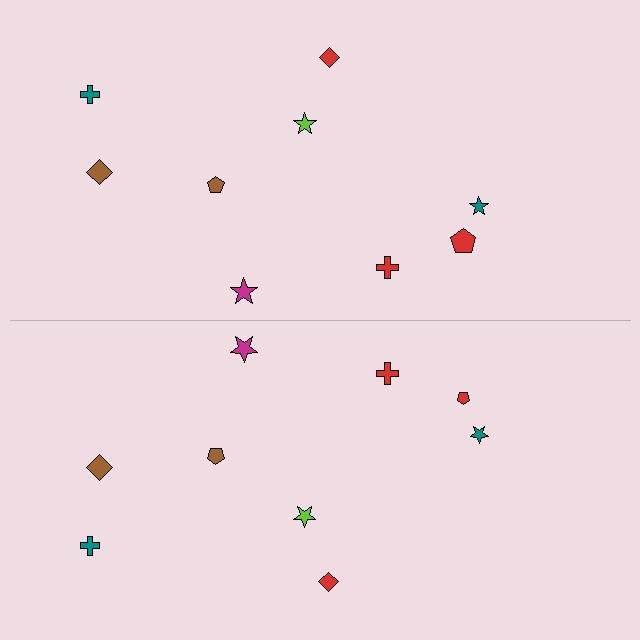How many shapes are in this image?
There are 18 shapes in this image.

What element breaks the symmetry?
The red pentagon on the bottom side has a different size than its mirror counterpart.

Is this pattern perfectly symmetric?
No, the pattern is not perfectly symmetric. The red pentagon on the bottom side has a different size than its mirror counterpart.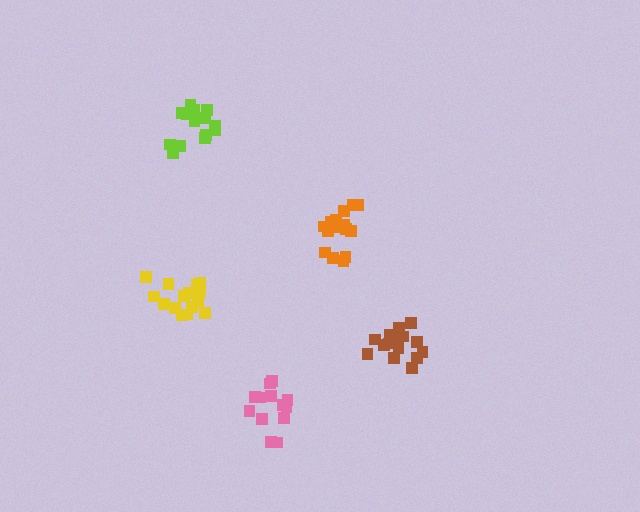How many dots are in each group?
Group 1: 14 dots, Group 2: 13 dots, Group 3: 15 dots, Group 4: 15 dots, Group 5: 17 dots (74 total).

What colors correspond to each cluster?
The clusters are colored: lime, pink, yellow, orange, brown.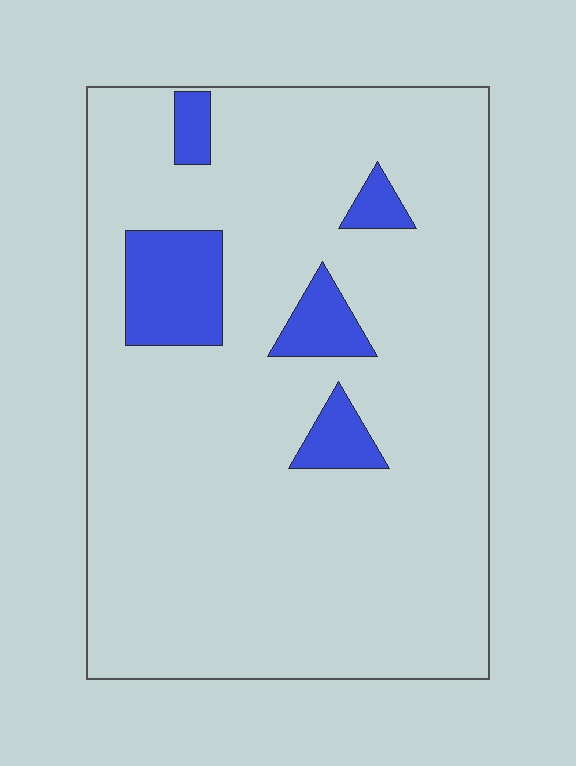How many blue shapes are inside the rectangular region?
5.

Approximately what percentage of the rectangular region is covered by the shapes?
Approximately 10%.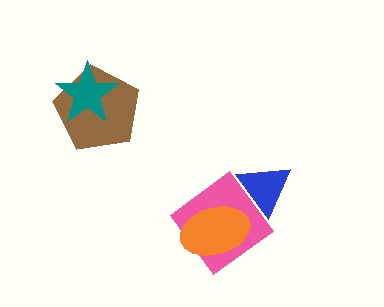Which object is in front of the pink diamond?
The orange ellipse is in front of the pink diamond.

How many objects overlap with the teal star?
1 object overlaps with the teal star.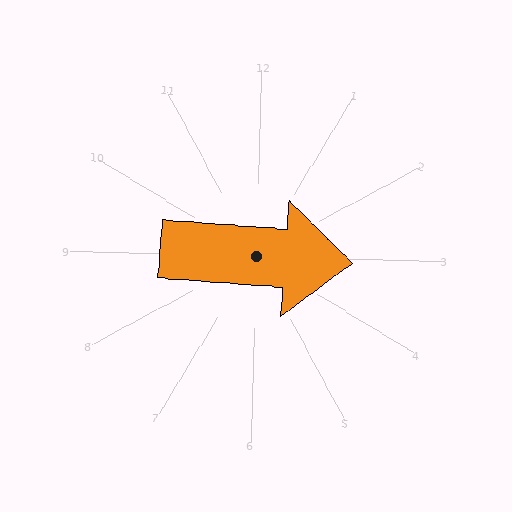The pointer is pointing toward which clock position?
Roughly 3 o'clock.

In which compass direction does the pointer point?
East.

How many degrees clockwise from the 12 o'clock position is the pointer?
Approximately 93 degrees.